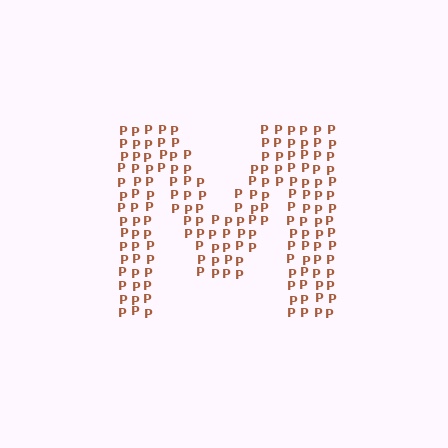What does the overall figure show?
The overall figure shows the letter M.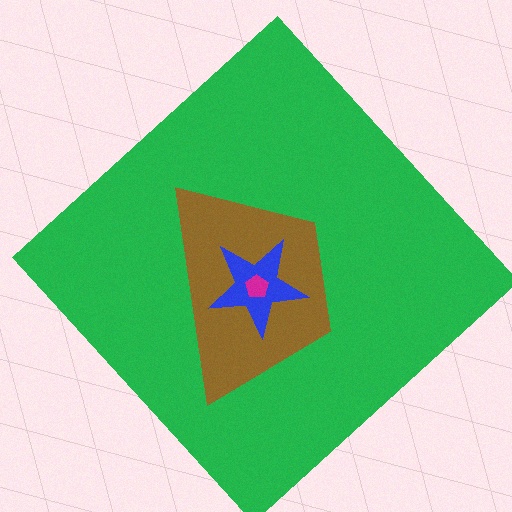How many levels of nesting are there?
4.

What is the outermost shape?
The green diamond.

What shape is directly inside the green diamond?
The brown trapezoid.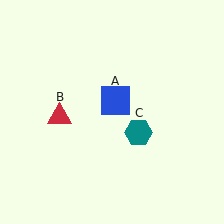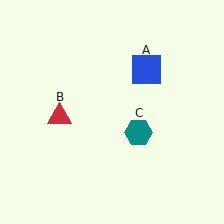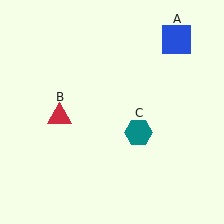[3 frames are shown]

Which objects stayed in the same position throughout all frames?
Red triangle (object B) and teal hexagon (object C) remained stationary.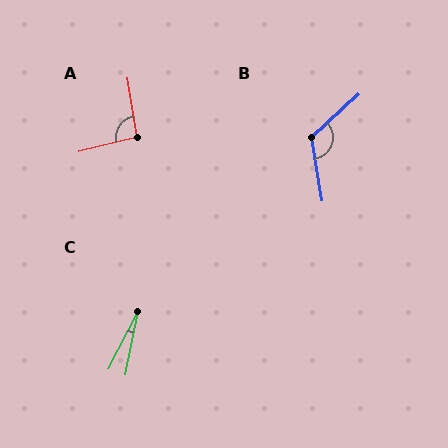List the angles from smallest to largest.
C (16°), A (95°), B (122°).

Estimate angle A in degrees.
Approximately 95 degrees.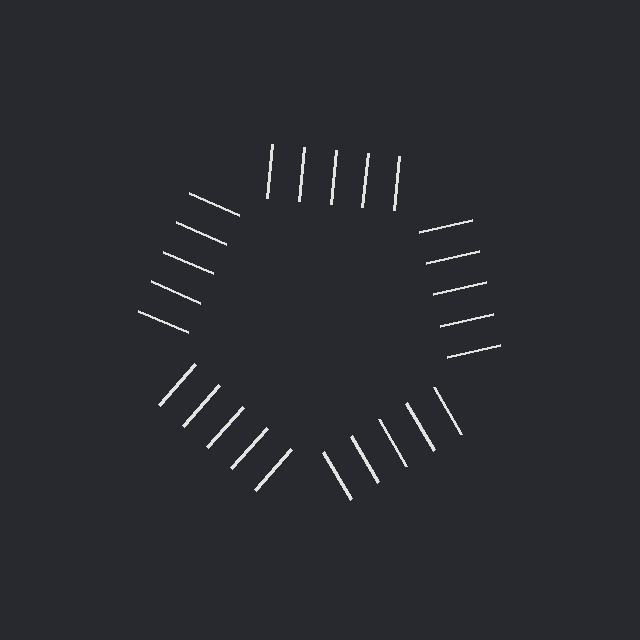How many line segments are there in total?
25 — 5 along each of the 5 edges.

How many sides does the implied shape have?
5 sides — the line-ends trace a pentagon.